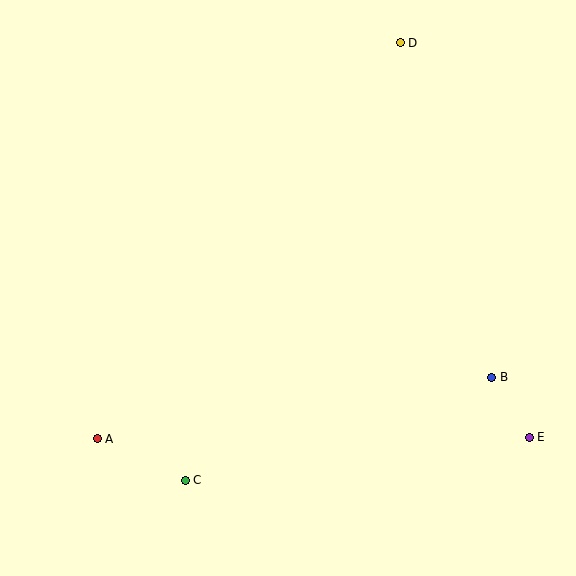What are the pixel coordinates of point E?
Point E is at (529, 437).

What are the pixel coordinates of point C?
Point C is at (185, 480).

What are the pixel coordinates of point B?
Point B is at (492, 377).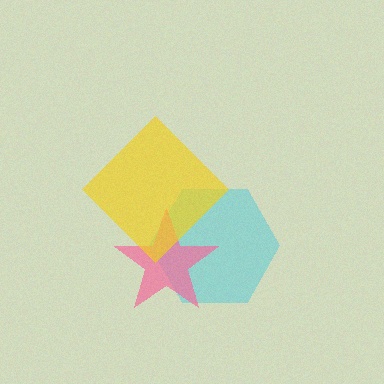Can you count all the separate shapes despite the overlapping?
Yes, there are 3 separate shapes.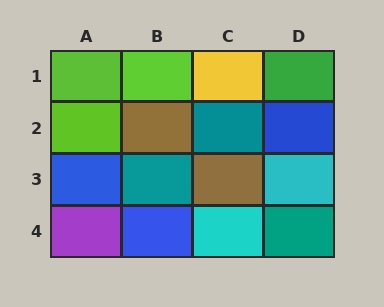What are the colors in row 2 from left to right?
Lime, brown, teal, blue.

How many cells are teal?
3 cells are teal.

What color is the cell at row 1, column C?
Yellow.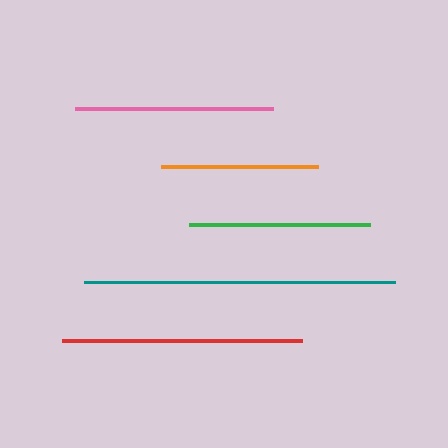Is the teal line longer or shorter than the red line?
The teal line is longer than the red line.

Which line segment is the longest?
The teal line is the longest at approximately 311 pixels.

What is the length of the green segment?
The green segment is approximately 181 pixels long.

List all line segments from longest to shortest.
From longest to shortest: teal, red, pink, green, orange.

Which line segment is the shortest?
The orange line is the shortest at approximately 157 pixels.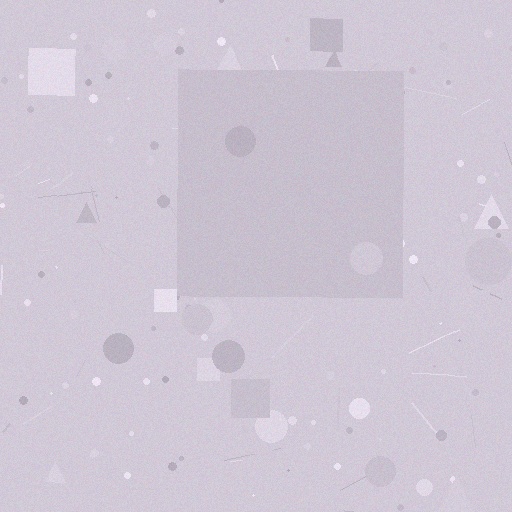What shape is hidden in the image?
A square is hidden in the image.